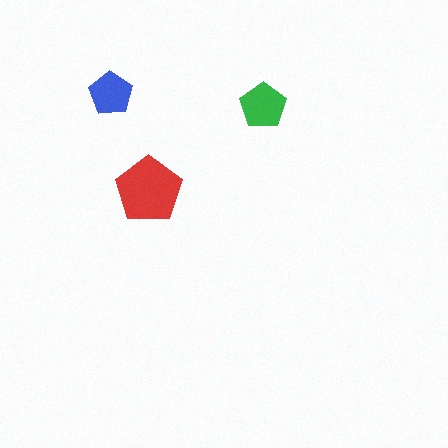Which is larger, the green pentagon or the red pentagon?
The red one.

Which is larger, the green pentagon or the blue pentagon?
The green one.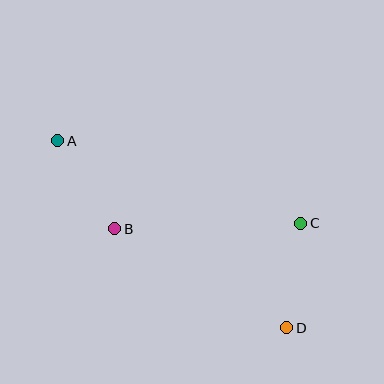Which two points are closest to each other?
Points A and B are closest to each other.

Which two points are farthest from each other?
Points A and D are farthest from each other.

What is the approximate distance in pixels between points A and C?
The distance between A and C is approximately 257 pixels.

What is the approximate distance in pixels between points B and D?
The distance between B and D is approximately 198 pixels.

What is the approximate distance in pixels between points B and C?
The distance between B and C is approximately 186 pixels.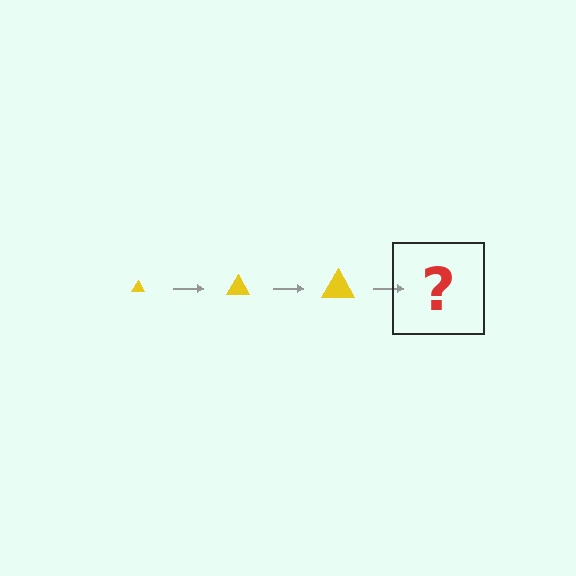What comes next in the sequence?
The next element should be a yellow triangle, larger than the previous one.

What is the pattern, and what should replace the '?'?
The pattern is that the triangle gets progressively larger each step. The '?' should be a yellow triangle, larger than the previous one.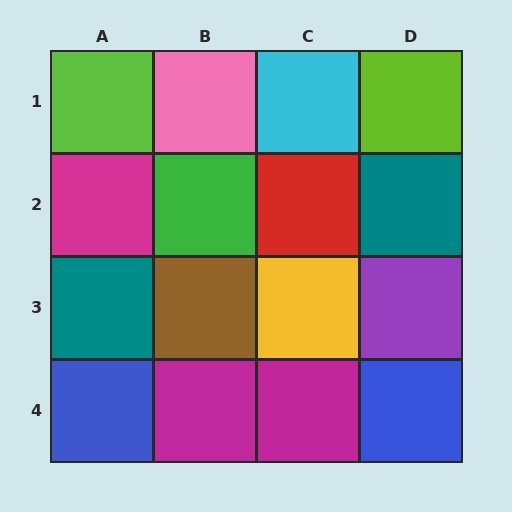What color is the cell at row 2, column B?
Green.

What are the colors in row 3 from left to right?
Teal, brown, yellow, purple.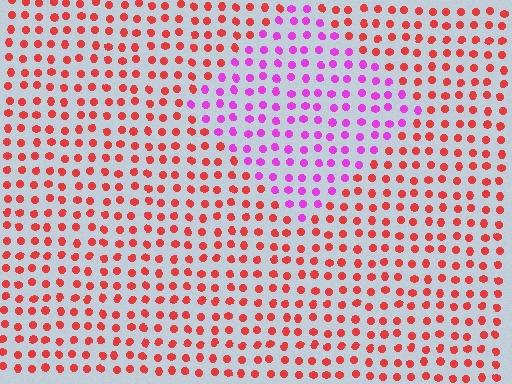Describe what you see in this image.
The image is filled with small red elements in a uniform arrangement. A diamond-shaped region is visible where the elements are tinted to a slightly different hue, forming a subtle color boundary.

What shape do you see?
I see a diamond.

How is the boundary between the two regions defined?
The boundary is defined purely by a slight shift in hue (about 58 degrees). Spacing, size, and orientation are identical on both sides.